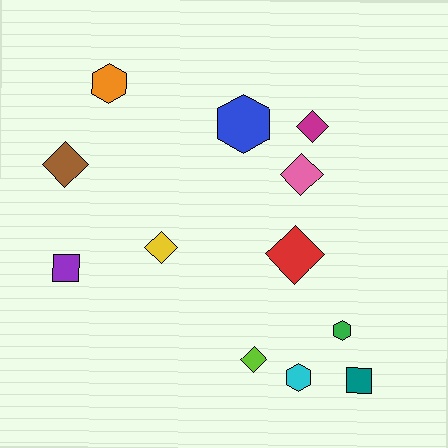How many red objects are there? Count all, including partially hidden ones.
There is 1 red object.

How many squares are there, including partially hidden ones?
There are 2 squares.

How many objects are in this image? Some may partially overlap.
There are 12 objects.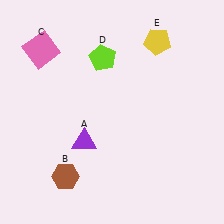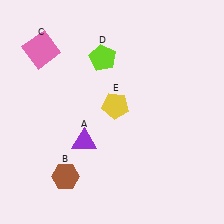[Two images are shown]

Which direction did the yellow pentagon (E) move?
The yellow pentagon (E) moved down.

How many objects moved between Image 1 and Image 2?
1 object moved between the two images.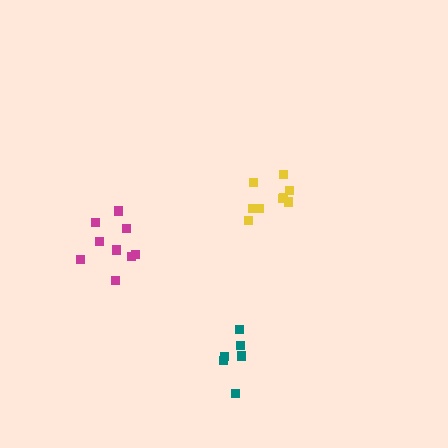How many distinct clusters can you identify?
There are 3 distinct clusters.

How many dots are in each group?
Group 1: 6 dots, Group 2: 9 dots, Group 3: 9 dots (24 total).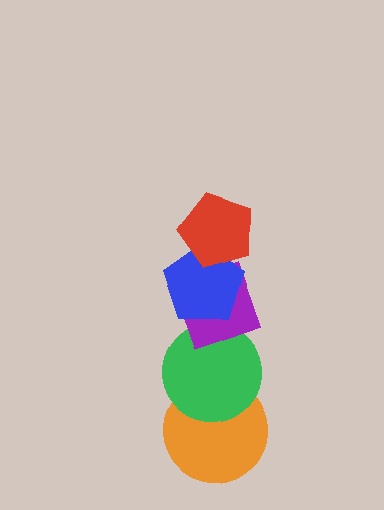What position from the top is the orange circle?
The orange circle is 5th from the top.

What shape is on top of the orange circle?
The green circle is on top of the orange circle.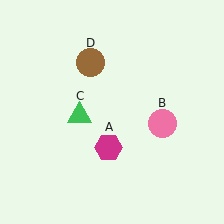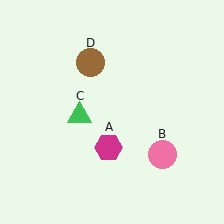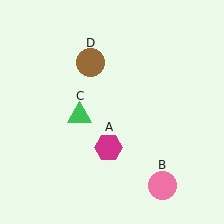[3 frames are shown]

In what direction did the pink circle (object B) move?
The pink circle (object B) moved down.